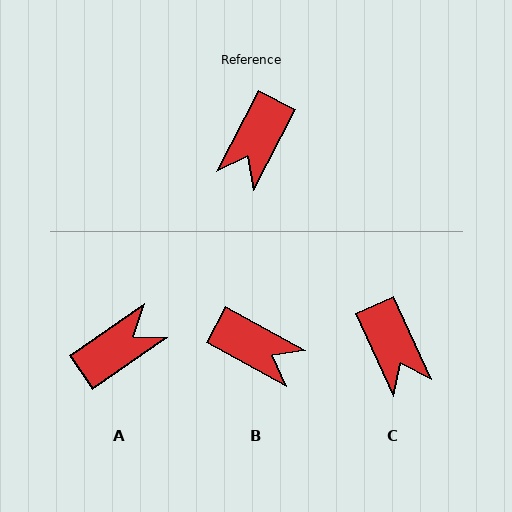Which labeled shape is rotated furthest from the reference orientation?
A, about 152 degrees away.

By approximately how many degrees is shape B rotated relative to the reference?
Approximately 89 degrees counter-clockwise.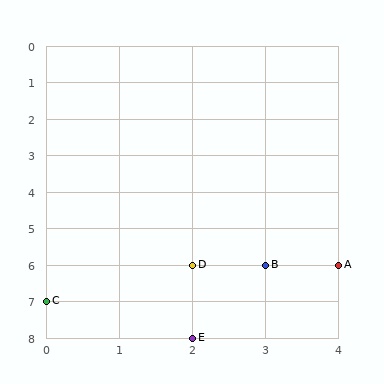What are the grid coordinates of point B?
Point B is at grid coordinates (3, 6).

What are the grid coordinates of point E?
Point E is at grid coordinates (2, 8).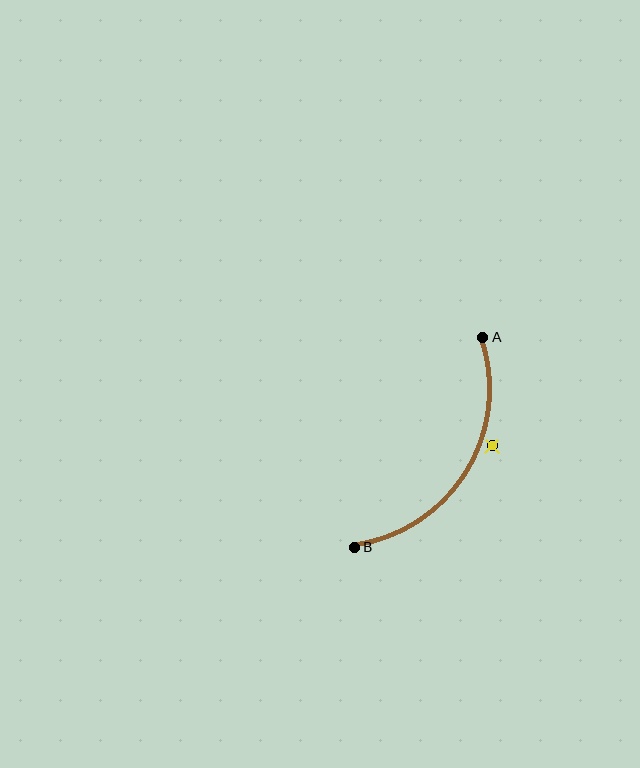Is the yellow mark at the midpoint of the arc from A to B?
No — the yellow mark does not lie on the arc at all. It sits slightly outside the curve.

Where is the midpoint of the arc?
The arc midpoint is the point on the curve farthest from the straight line joining A and B. It sits to the right of that line.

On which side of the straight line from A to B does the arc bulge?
The arc bulges to the right of the straight line connecting A and B.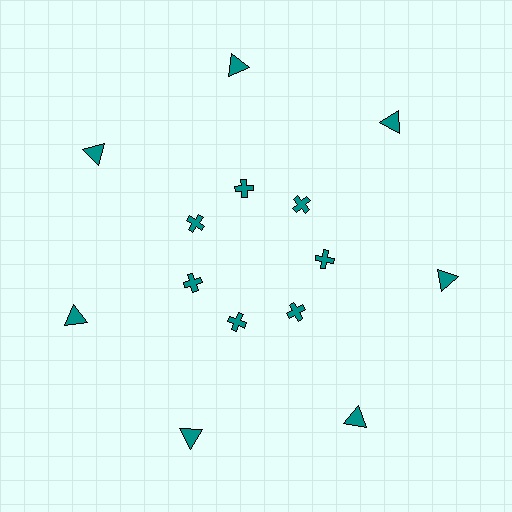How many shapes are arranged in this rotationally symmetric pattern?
There are 14 shapes, arranged in 7 groups of 2.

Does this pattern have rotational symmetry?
Yes, this pattern has 7-fold rotational symmetry. It looks the same after rotating 51 degrees around the center.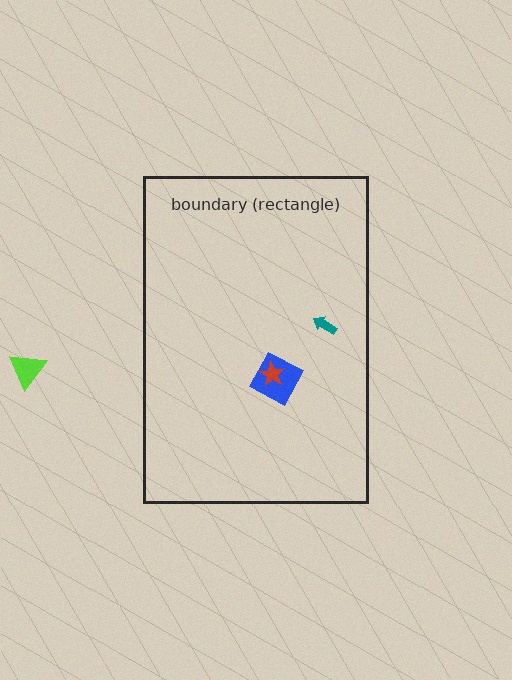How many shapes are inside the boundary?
3 inside, 1 outside.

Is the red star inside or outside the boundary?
Inside.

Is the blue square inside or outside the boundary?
Inside.